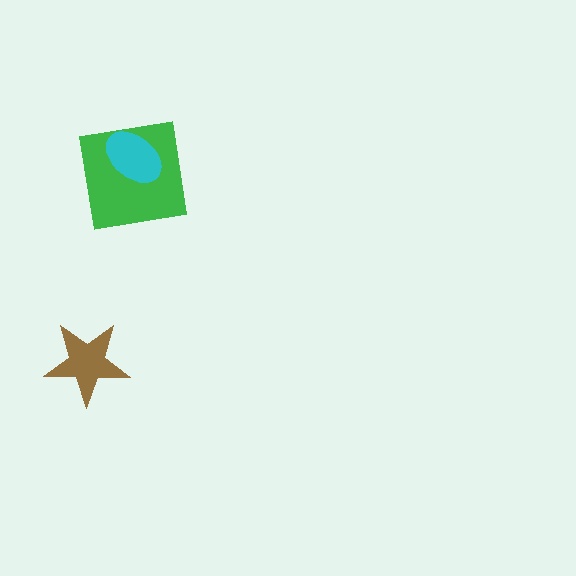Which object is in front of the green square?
The cyan ellipse is in front of the green square.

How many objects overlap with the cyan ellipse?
1 object overlaps with the cyan ellipse.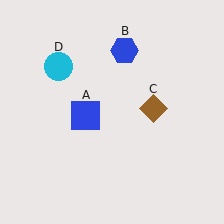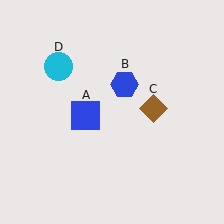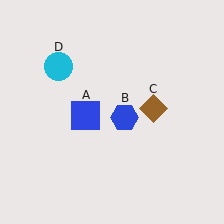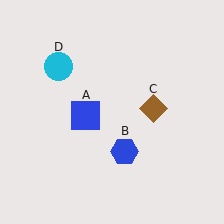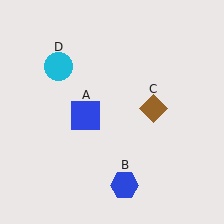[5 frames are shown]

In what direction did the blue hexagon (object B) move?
The blue hexagon (object B) moved down.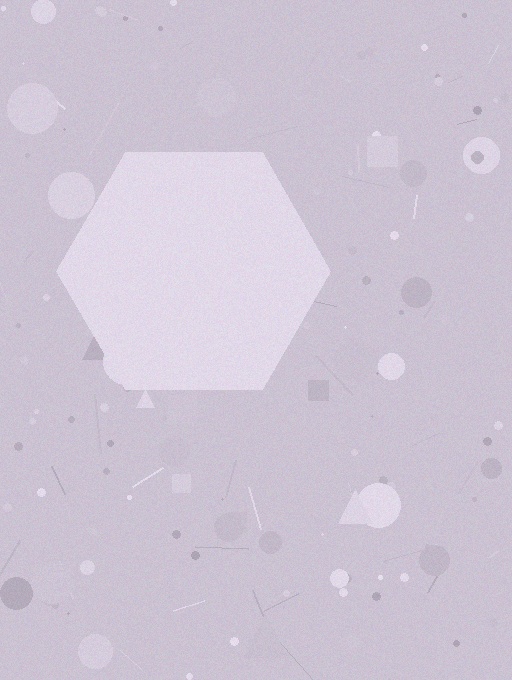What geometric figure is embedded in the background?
A hexagon is embedded in the background.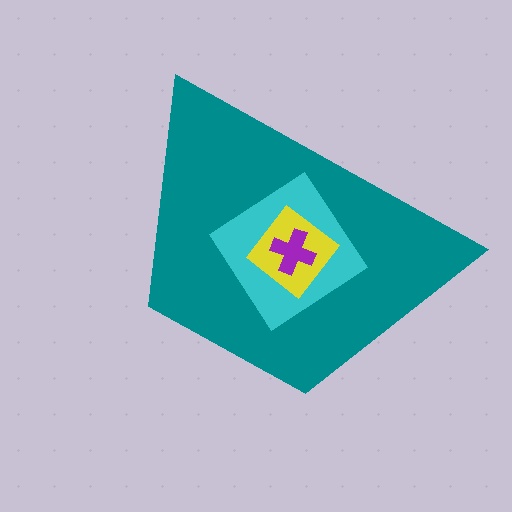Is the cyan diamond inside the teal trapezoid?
Yes.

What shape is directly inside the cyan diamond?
The yellow diamond.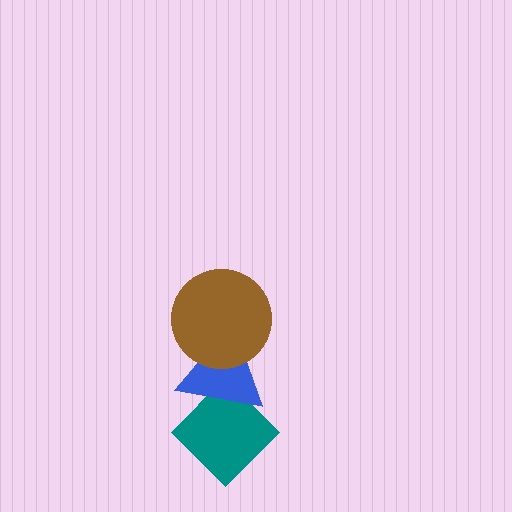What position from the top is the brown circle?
The brown circle is 1st from the top.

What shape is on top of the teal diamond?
The blue triangle is on top of the teal diamond.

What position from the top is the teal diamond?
The teal diamond is 3rd from the top.